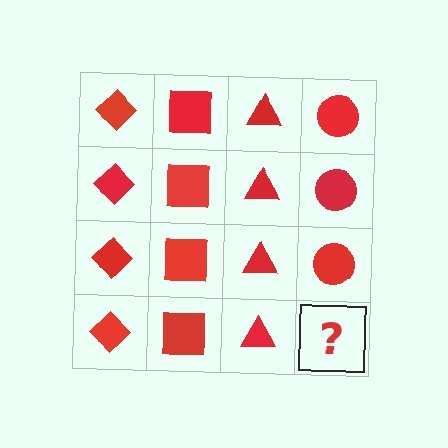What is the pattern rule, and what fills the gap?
The rule is that each column has a consistent shape. The gap should be filled with a red circle.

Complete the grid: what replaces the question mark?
The question mark should be replaced with a red circle.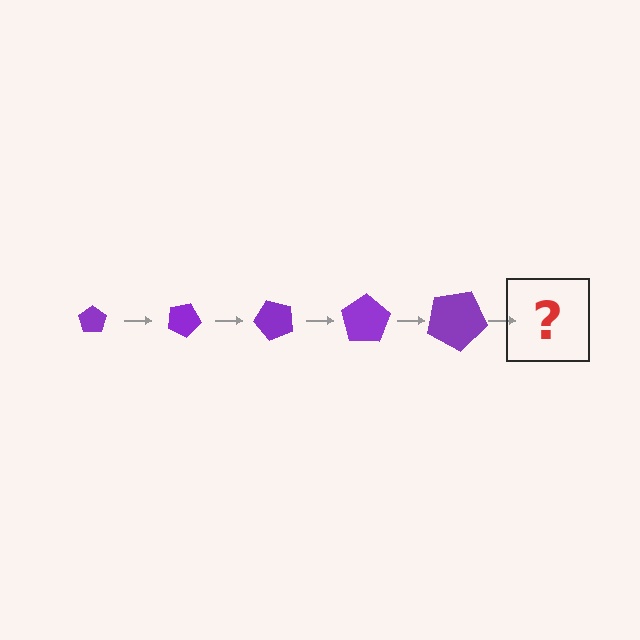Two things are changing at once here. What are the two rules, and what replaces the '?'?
The two rules are that the pentagon grows larger each step and it rotates 25 degrees each step. The '?' should be a pentagon, larger than the previous one and rotated 125 degrees from the start.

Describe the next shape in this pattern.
It should be a pentagon, larger than the previous one and rotated 125 degrees from the start.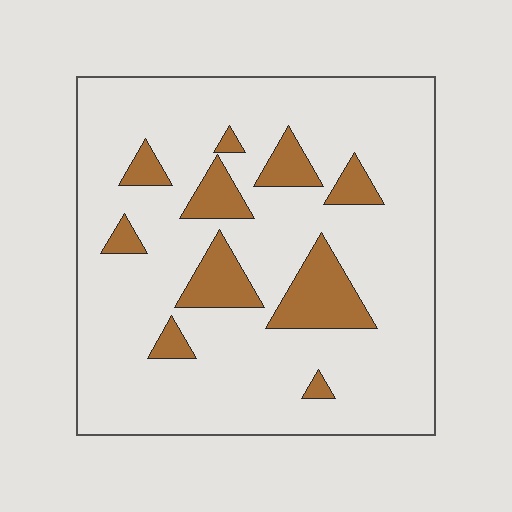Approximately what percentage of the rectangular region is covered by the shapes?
Approximately 15%.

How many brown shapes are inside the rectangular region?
10.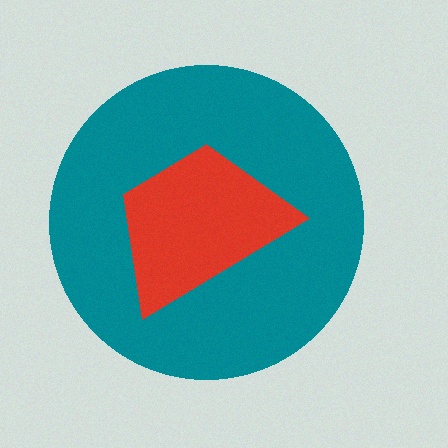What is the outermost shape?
The teal circle.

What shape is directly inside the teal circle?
The red trapezoid.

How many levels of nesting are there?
2.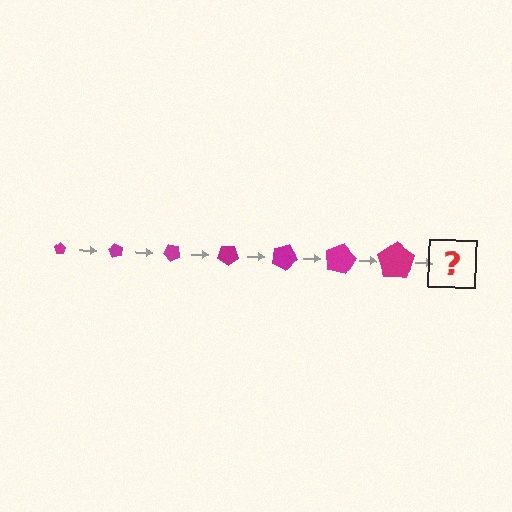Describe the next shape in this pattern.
It should be a pentagon, larger than the previous one and rotated 420 degrees from the start.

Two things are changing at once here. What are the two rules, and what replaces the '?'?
The two rules are that the pentagon grows larger each step and it rotates 60 degrees each step. The '?' should be a pentagon, larger than the previous one and rotated 420 degrees from the start.